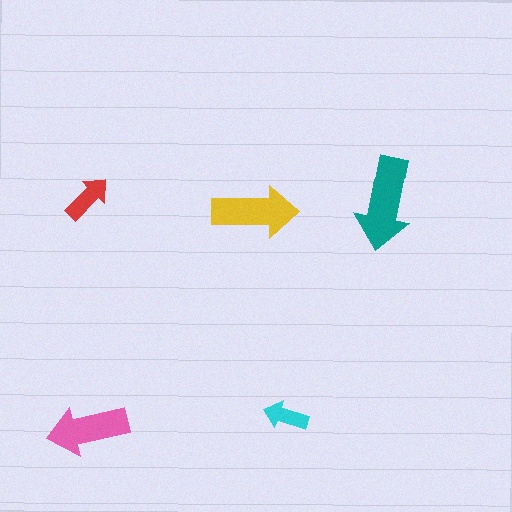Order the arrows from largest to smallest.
the teal one, the yellow one, the pink one, the red one, the cyan one.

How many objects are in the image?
There are 5 objects in the image.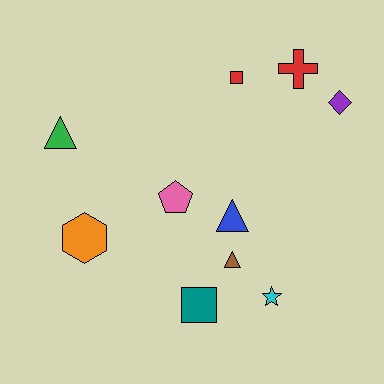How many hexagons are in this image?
There is 1 hexagon.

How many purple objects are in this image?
There is 1 purple object.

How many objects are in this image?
There are 10 objects.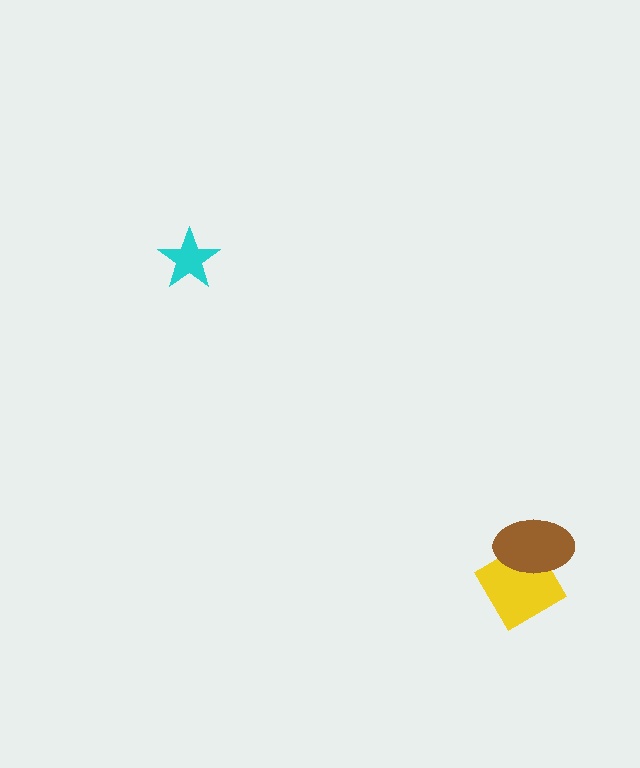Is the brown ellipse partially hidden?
No, no other shape covers it.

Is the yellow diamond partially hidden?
Yes, it is partially covered by another shape.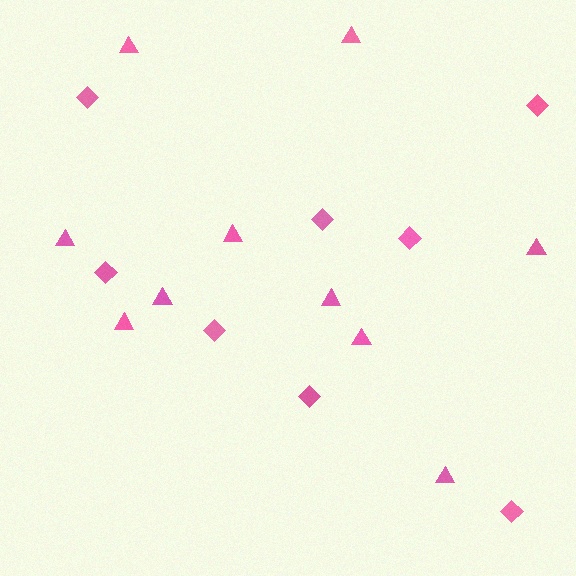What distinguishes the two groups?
There are 2 groups: one group of diamonds (8) and one group of triangles (10).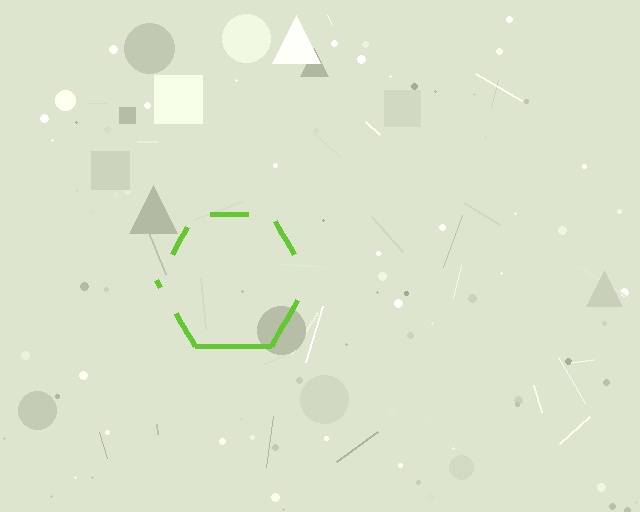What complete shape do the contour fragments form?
The contour fragments form a hexagon.